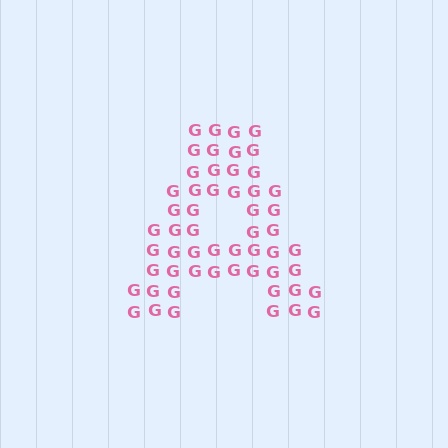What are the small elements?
The small elements are letter G's.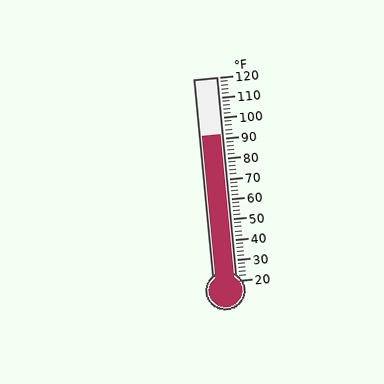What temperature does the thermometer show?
The thermometer shows approximately 92°F.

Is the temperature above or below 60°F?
The temperature is above 60°F.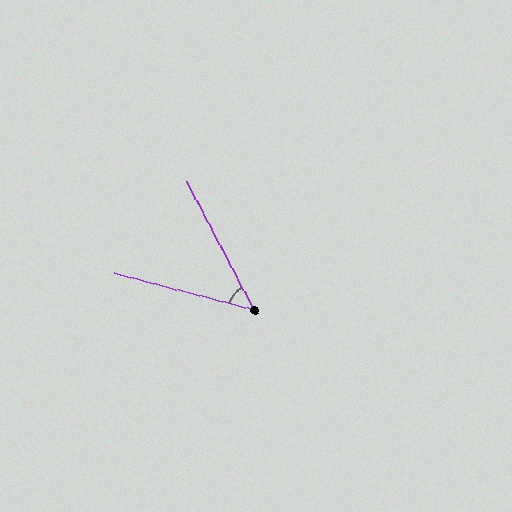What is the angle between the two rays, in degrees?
Approximately 48 degrees.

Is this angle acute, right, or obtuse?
It is acute.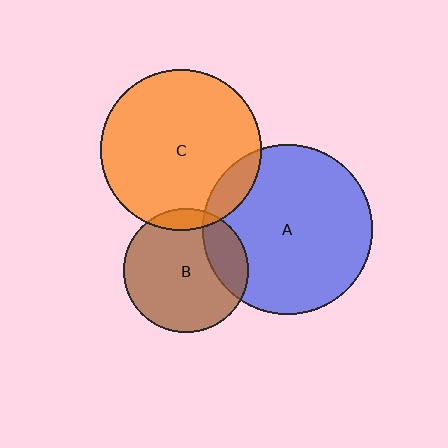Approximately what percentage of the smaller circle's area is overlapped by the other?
Approximately 10%.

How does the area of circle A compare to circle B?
Approximately 1.9 times.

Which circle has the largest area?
Circle A (blue).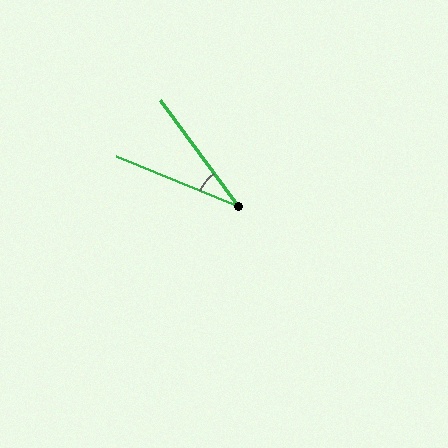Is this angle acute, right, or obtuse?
It is acute.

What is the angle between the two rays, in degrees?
Approximately 31 degrees.